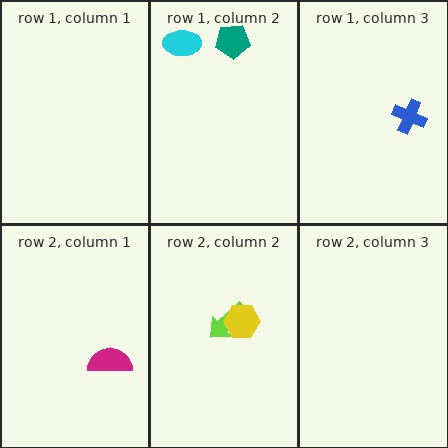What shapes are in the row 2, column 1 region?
The magenta semicircle.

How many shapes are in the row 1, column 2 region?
2.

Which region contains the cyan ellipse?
The row 1, column 2 region.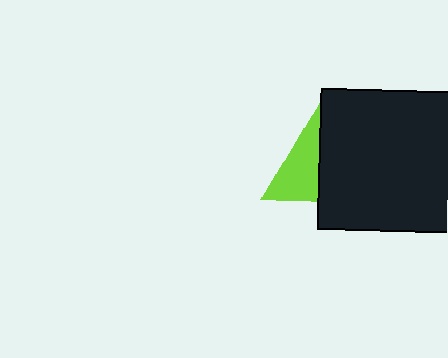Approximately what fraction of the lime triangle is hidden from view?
Roughly 58% of the lime triangle is hidden behind the black square.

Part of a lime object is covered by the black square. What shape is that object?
It is a triangle.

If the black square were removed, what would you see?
You would see the complete lime triangle.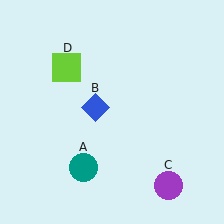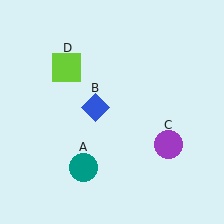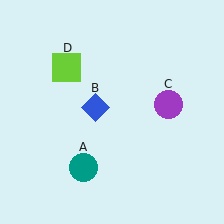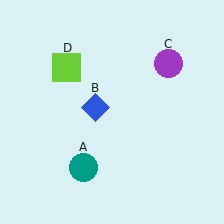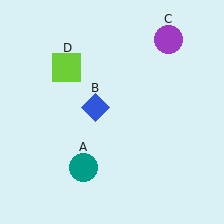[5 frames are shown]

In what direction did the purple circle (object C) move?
The purple circle (object C) moved up.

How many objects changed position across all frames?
1 object changed position: purple circle (object C).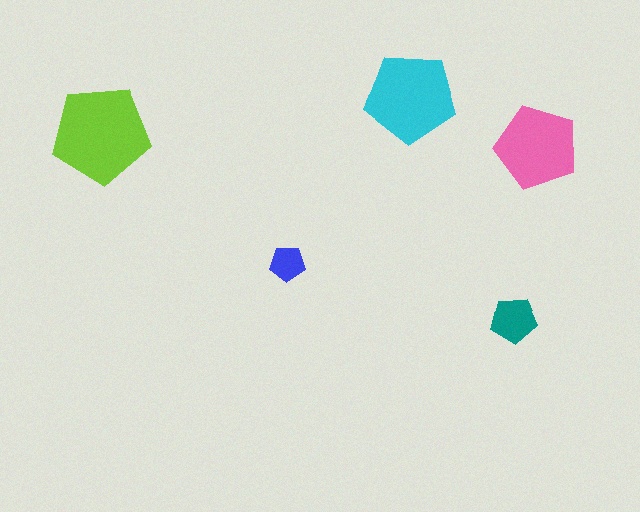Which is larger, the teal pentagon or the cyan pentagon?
The cyan one.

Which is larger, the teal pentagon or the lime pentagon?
The lime one.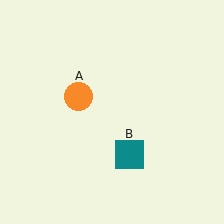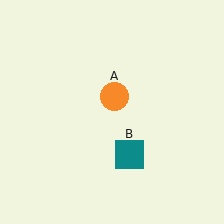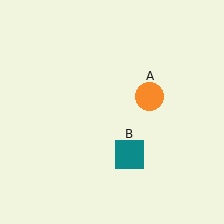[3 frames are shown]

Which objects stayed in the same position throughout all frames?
Teal square (object B) remained stationary.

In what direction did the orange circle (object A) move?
The orange circle (object A) moved right.